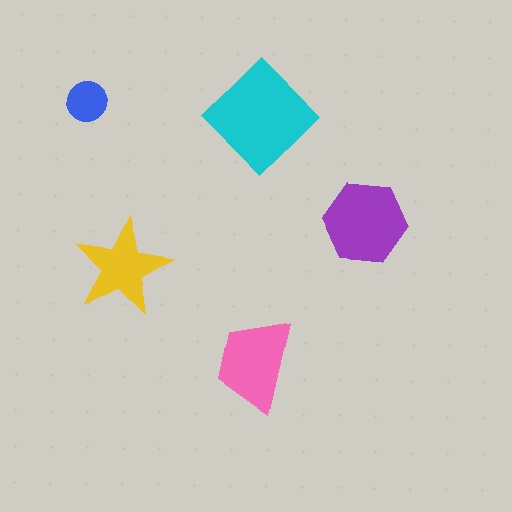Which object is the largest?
The cyan diamond.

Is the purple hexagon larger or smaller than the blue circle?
Larger.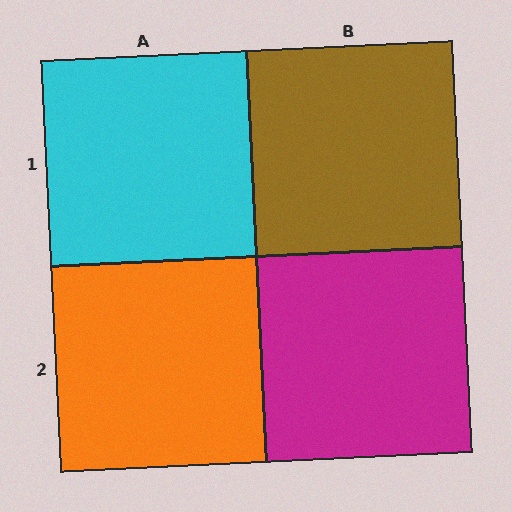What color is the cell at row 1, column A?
Cyan.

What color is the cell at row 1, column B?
Brown.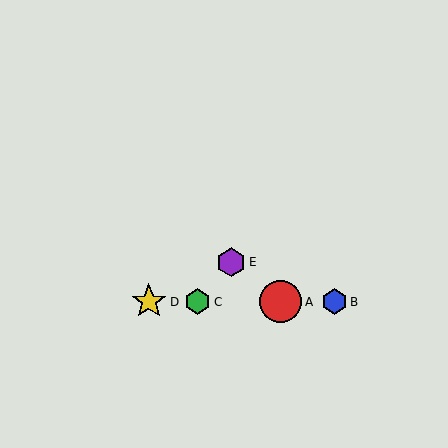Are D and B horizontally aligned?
Yes, both are at y≈302.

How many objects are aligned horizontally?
4 objects (A, B, C, D) are aligned horizontally.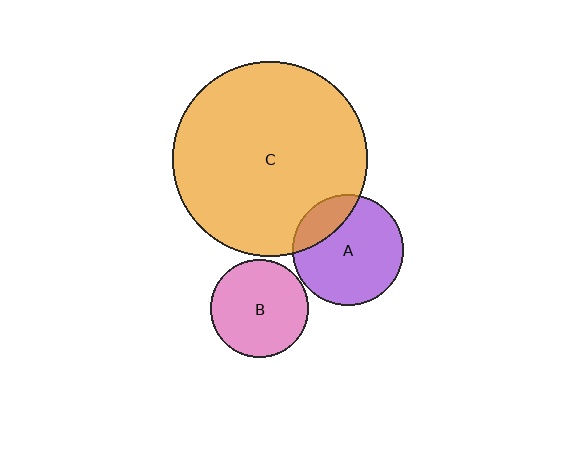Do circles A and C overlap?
Yes.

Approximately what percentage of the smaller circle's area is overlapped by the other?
Approximately 20%.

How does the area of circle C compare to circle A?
Approximately 3.1 times.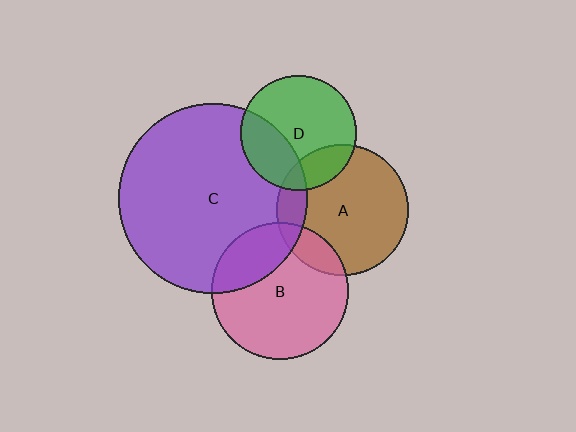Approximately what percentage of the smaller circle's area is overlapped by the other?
Approximately 30%.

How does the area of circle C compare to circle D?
Approximately 2.7 times.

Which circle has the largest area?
Circle C (purple).